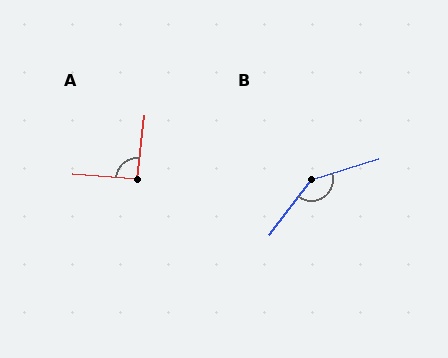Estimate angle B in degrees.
Approximately 144 degrees.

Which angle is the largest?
B, at approximately 144 degrees.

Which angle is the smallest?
A, at approximately 93 degrees.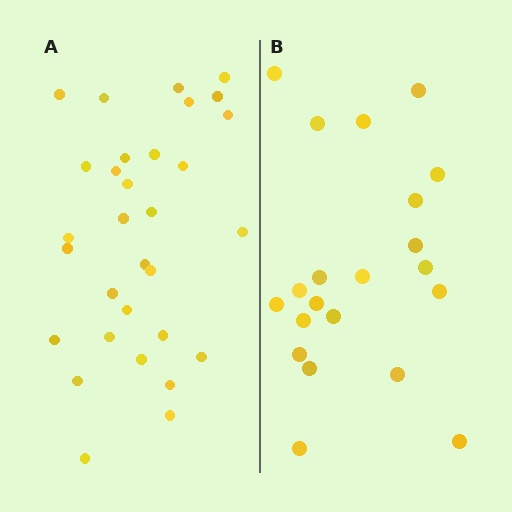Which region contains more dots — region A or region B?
Region A (the left region) has more dots.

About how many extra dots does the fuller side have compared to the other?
Region A has roughly 10 or so more dots than region B.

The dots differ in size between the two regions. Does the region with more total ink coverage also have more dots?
No. Region B has more total ink coverage because its dots are larger, but region A actually contains more individual dots. Total area can be misleading — the number of items is what matters here.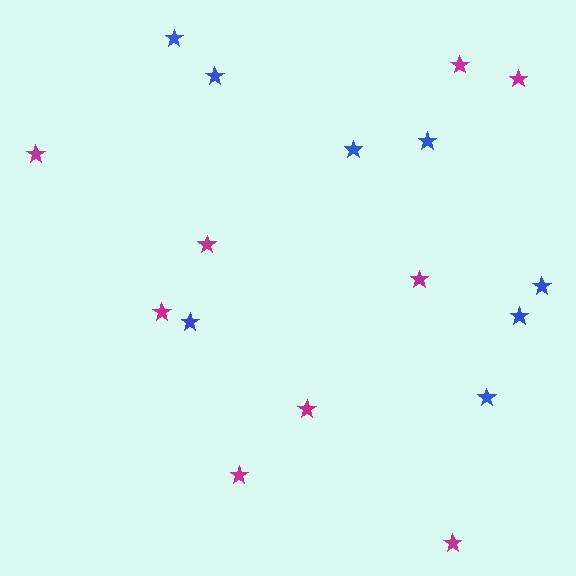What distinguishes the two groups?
There are 2 groups: one group of magenta stars (9) and one group of blue stars (8).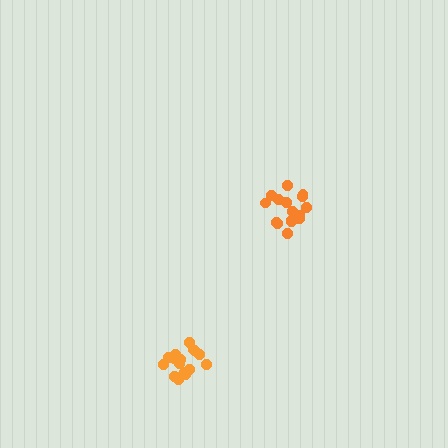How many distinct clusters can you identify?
There are 2 distinct clusters.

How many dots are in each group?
Group 1: 17 dots, Group 2: 17 dots (34 total).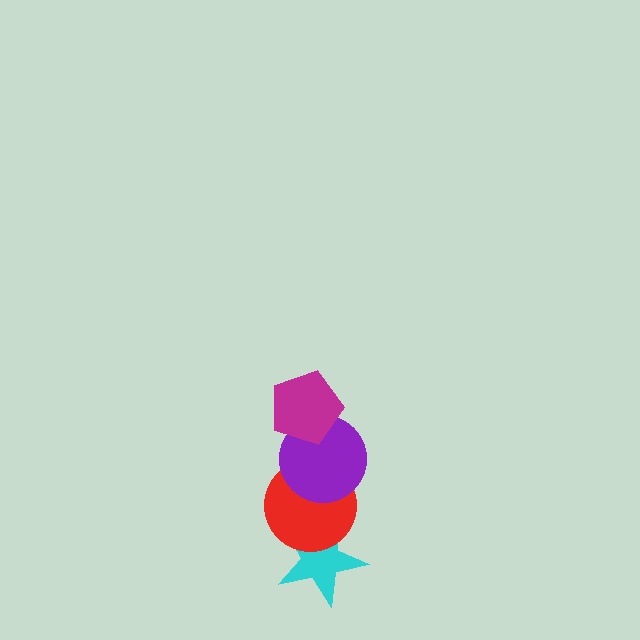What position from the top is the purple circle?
The purple circle is 2nd from the top.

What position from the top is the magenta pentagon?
The magenta pentagon is 1st from the top.